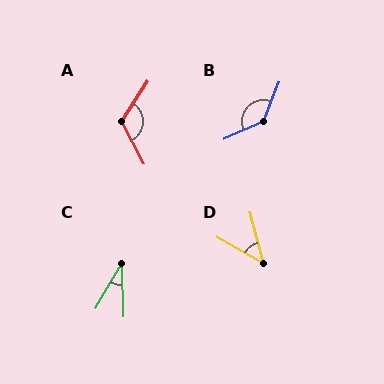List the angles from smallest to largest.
C (31°), D (45°), A (119°), B (136°).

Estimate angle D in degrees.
Approximately 45 degrees.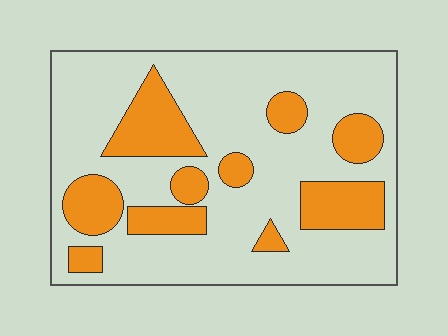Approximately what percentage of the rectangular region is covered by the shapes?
Approximately 25%.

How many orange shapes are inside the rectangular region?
10.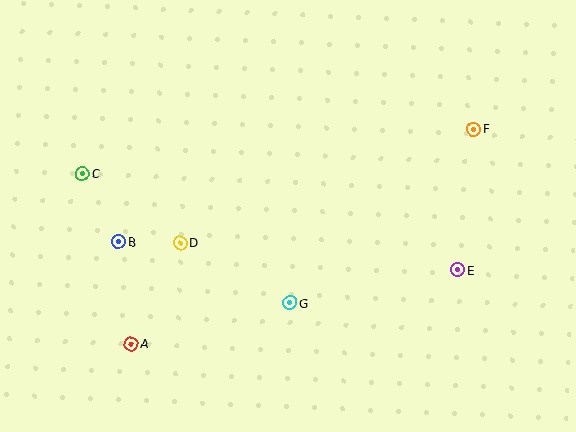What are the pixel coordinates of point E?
Point E is at (458, 270).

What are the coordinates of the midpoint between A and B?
The midpoint between A and B is at (125, 293).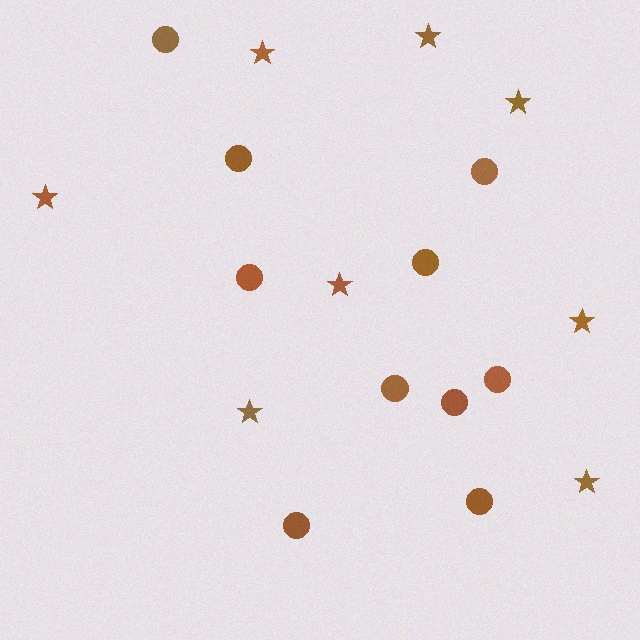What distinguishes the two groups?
There are 2 groups: one group of stars (8) and one group of circles (10).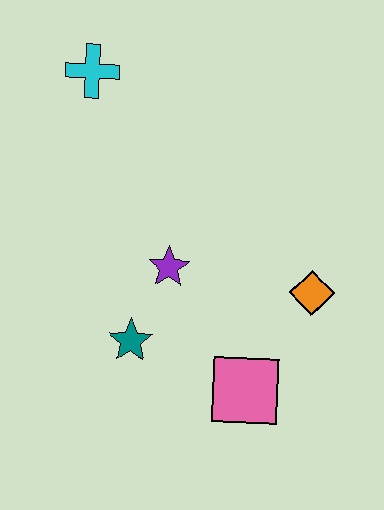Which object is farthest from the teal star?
The cyan cross is farthest from the teal star.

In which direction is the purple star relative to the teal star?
The purple star is above the teal star.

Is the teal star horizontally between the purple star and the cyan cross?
Yes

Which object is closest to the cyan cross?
The purple star is closest to the cyan cross.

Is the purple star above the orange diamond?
Yes